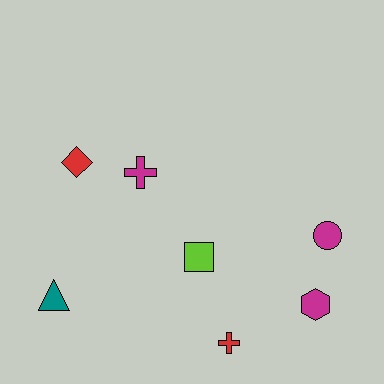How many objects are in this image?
There are 7 objects.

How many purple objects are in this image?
There are no purple objects.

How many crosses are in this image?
There are 2 crosses.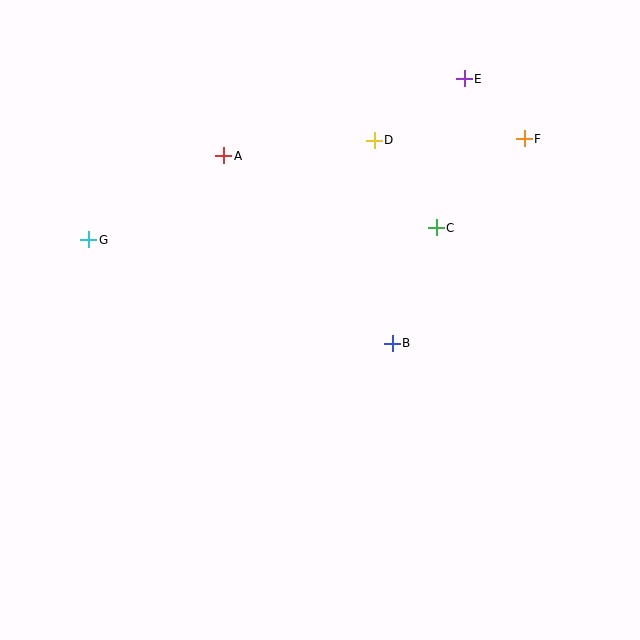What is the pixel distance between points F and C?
The distance between F and C is 125 pixels.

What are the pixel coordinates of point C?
Point C is at (436, 228).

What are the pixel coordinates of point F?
Point F is at (524, 139).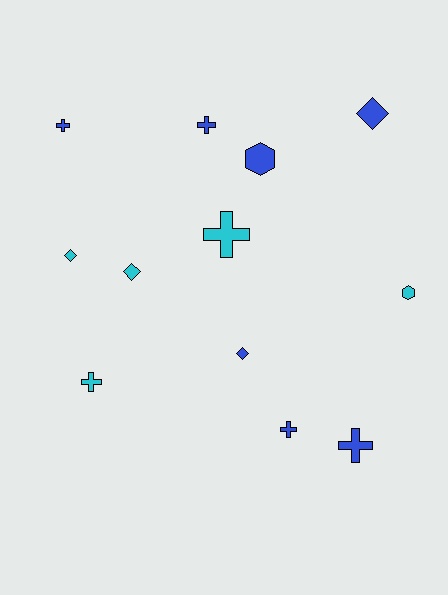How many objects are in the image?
There are 12 objects.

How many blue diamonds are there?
There are 2 blue diamonds.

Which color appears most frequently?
Blue, with 7 objects.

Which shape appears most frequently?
Cross, with 6 objects.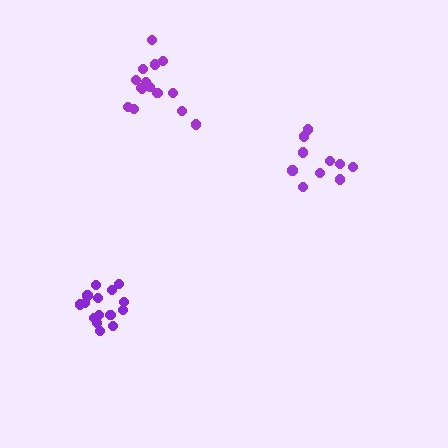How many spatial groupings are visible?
There are 3 spatial groupings.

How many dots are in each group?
Group 1: 15 dots, Group 2: 15 dots, Group 3: 10 dots (40 total).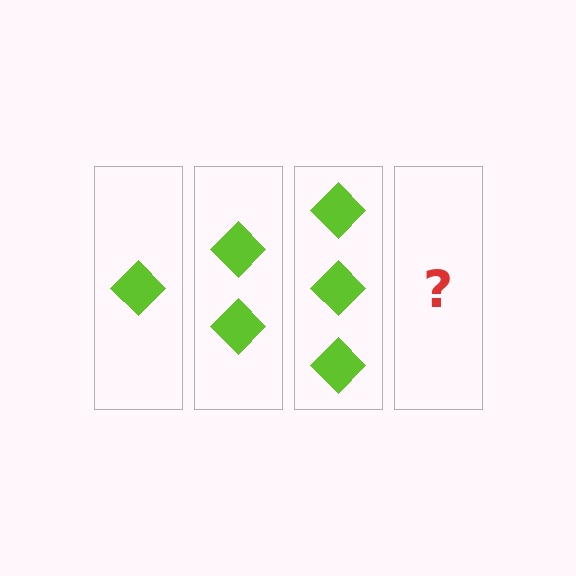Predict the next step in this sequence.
The next step is 4 diamonds.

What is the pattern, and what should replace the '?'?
The pattern is that each step adds one more diamond. The '?' should be 4 diamonds.